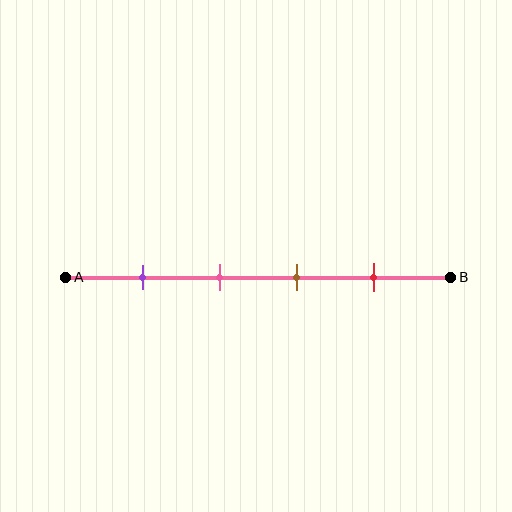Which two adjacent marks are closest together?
The pink and brown marks are the closest adjacent pair.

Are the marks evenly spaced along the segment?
Yes, the marks are approximately evenly spaced.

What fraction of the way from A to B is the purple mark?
The purple mark is approximately 20% (0.2) of the way from A to B.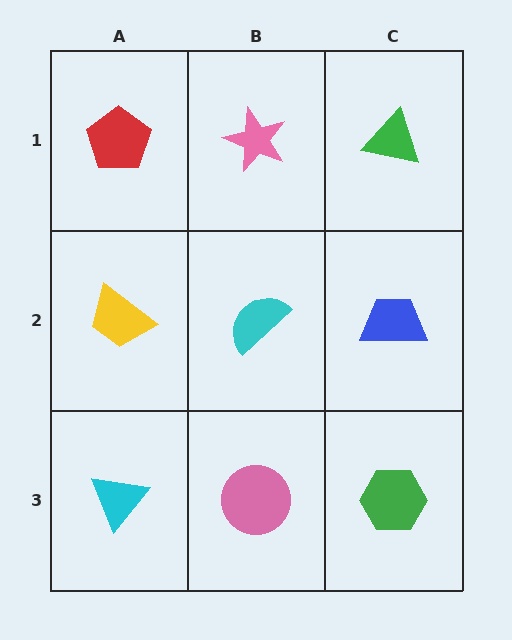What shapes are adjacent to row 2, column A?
A red pentagon (row 1, column A), a cyan triangle (row 3, column A), a cyan semicircle (row 2, column B).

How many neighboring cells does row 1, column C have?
2.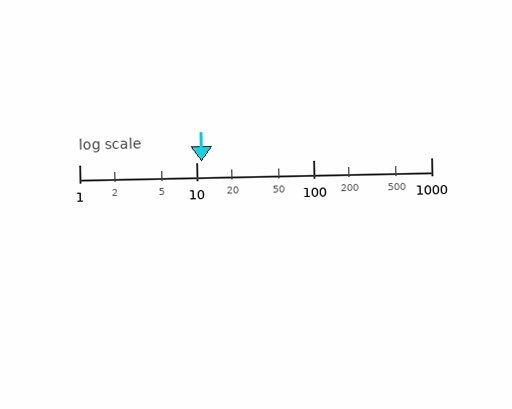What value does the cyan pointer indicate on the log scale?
The pointer indicates approximately 11.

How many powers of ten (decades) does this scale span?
The scale spans 3 decades, from 1 to 1000.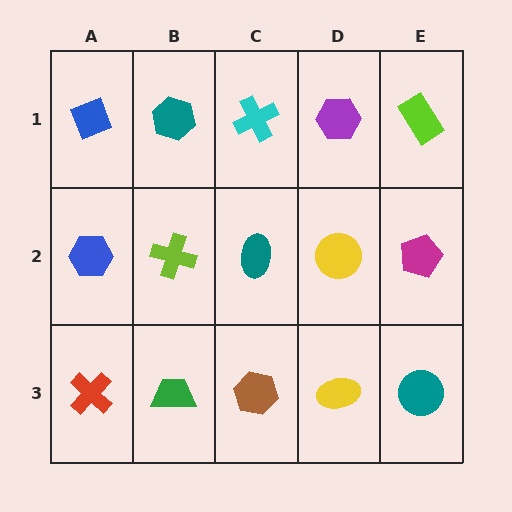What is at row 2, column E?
A magenta pentagon.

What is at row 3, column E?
A teal circle.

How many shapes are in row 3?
5 shapes.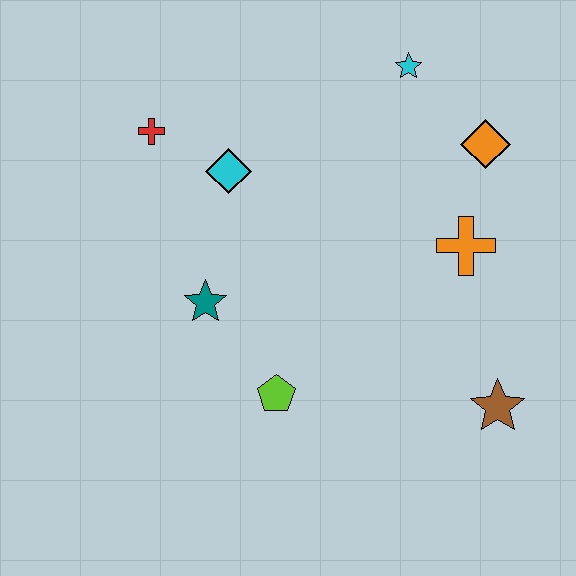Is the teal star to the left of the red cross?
No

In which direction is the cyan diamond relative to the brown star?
The cyan diamond is to the left of the brown star.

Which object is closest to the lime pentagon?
The teal star is closest to the lime pentagon.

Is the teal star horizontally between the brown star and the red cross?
Yes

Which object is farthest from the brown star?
The red cross is farthest from the brown star.